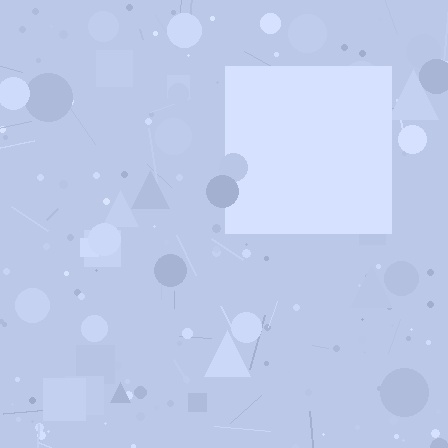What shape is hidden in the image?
A square is hidden in the image.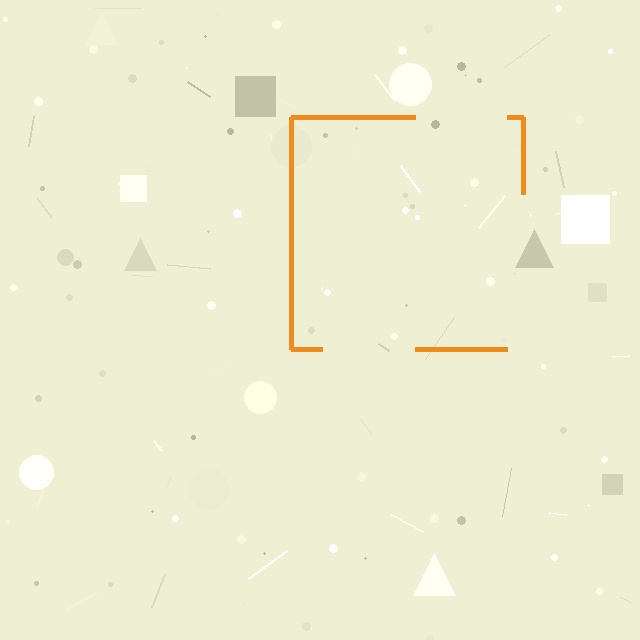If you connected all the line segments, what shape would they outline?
They would outline a square.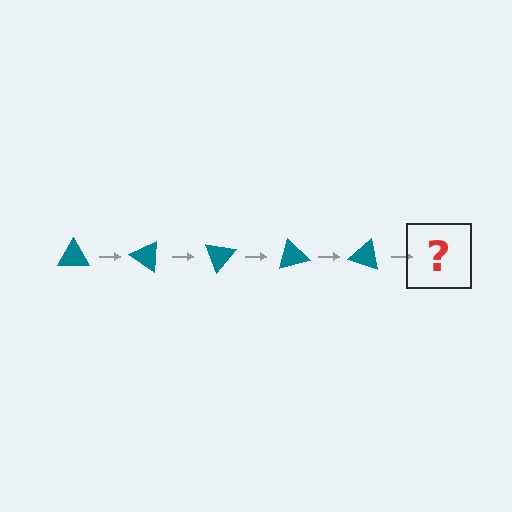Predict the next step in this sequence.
The next step is a teal triangle rotated 175 degrees.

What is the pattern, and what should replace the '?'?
The pattern is that the triangle rotates 35 degrees each step. The '?' should be a teal triangle rotated 175 degrees.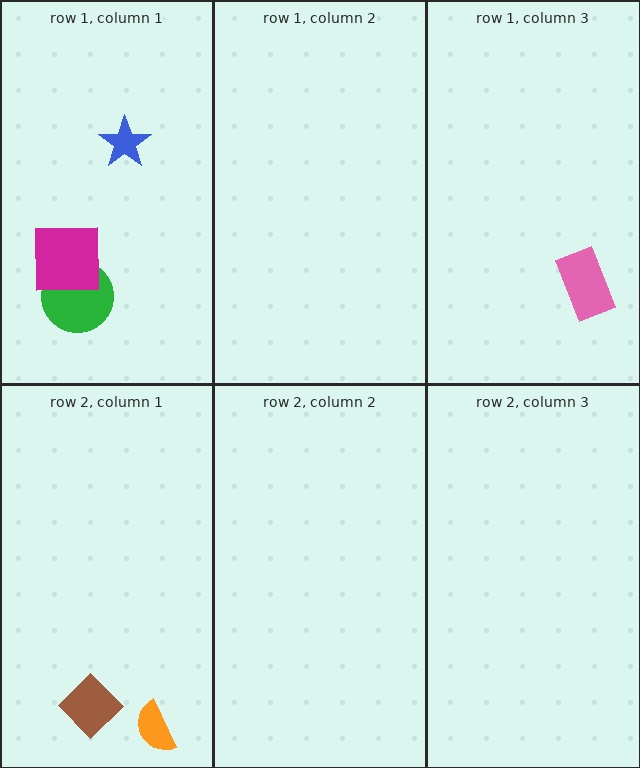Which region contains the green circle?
The row 1, column 1 region.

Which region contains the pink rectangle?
The row 1, column 3 region.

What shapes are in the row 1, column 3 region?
The pink rectangle.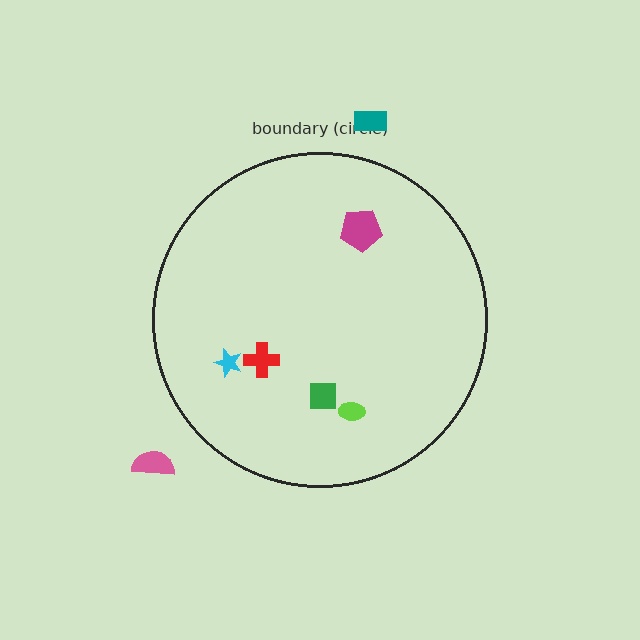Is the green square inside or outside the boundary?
Inside.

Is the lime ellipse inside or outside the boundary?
Inside.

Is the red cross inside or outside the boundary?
Inside.